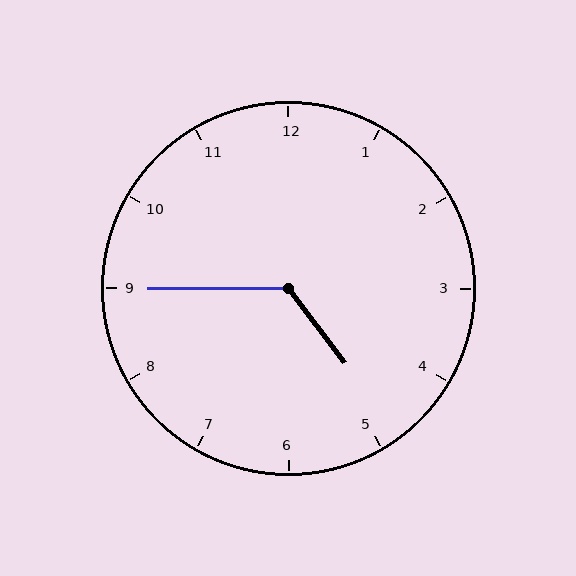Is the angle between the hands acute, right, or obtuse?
It is obtuse.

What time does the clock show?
4:45.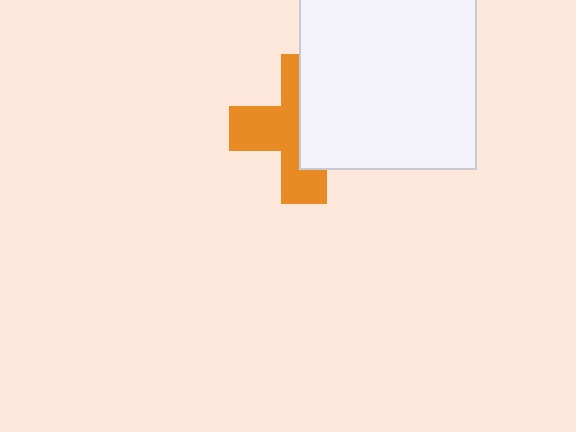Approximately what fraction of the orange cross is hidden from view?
Roughly 48% of the orange cross is hidden behind the white square.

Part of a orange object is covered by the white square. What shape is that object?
It is a cross.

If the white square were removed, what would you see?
You would see the complete orange cross.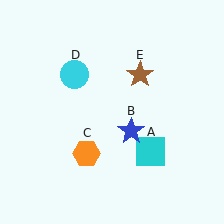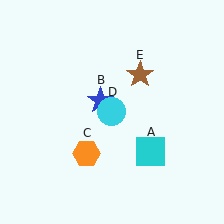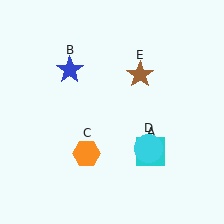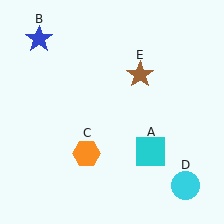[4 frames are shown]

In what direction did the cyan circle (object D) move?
The cyan circle (object D) moved down and to the right.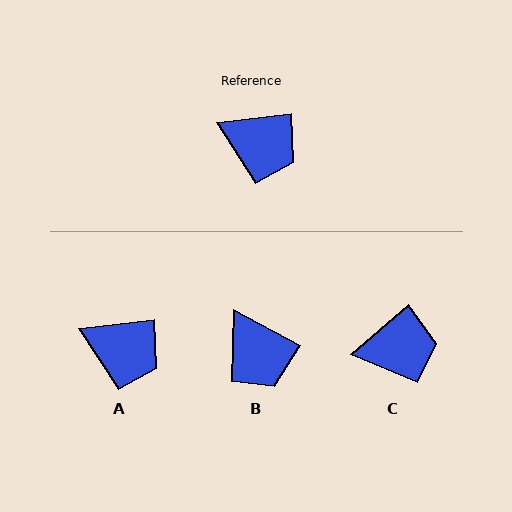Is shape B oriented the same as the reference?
No, it is off by about 35 degrees.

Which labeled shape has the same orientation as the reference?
A.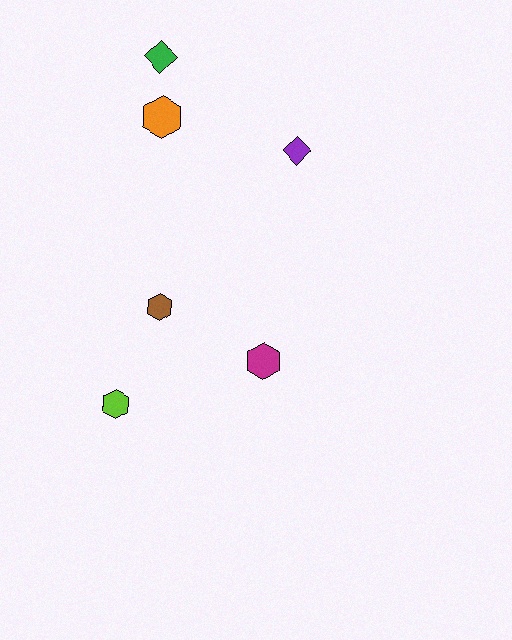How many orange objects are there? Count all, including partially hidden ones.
There is 1 orange object.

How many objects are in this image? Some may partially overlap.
There are 6 objects.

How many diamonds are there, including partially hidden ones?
There are 2 diamonds.